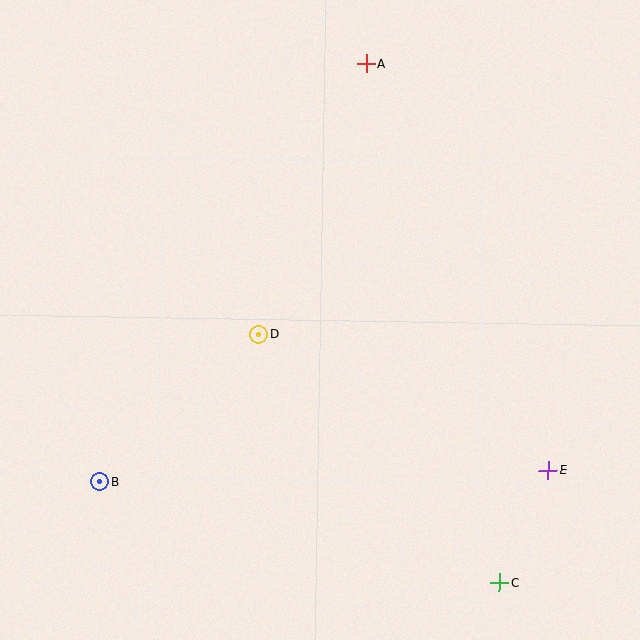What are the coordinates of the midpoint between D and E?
The midpoint between D and E is at (403, 402).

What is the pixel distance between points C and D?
The distance between C and D is 346 pixels.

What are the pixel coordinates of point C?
Point C is at (499, 583).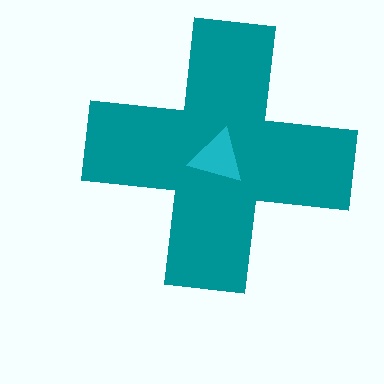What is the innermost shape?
The cyan triangle.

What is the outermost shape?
The teal cross.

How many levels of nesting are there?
2.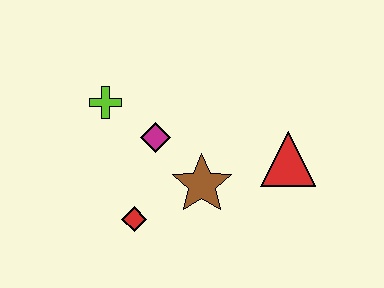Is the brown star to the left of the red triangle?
Yes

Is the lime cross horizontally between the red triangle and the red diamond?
No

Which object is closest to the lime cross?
The magenta diamond is closest to the lime cross.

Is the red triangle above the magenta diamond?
No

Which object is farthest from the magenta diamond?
The red triangle is farthest from the magenta diamond.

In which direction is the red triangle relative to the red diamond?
The red triangle is to the right of the red diamond.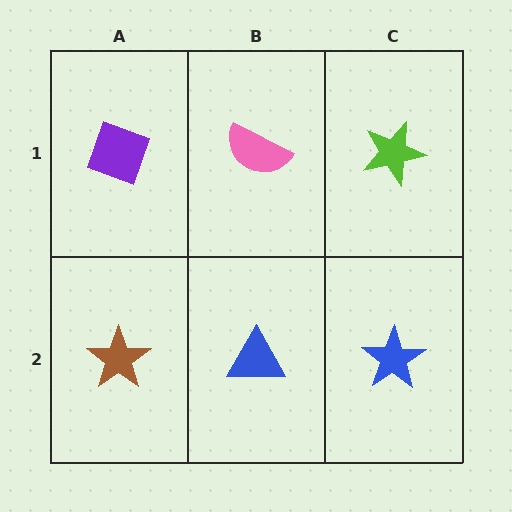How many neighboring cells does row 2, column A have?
2.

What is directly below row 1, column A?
A brown star.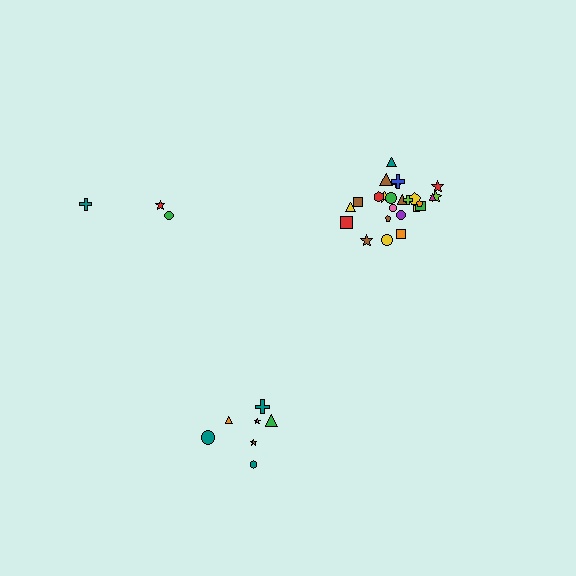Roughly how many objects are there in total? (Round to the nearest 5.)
Roughly 35 objects in total.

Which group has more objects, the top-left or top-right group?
The top-right group.